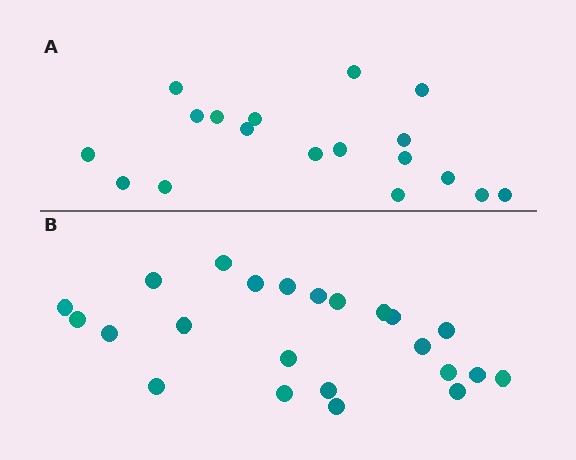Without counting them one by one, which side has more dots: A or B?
Region B (the bottom region) has more dots.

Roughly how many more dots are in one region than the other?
Region B has about 5 more dots than region A.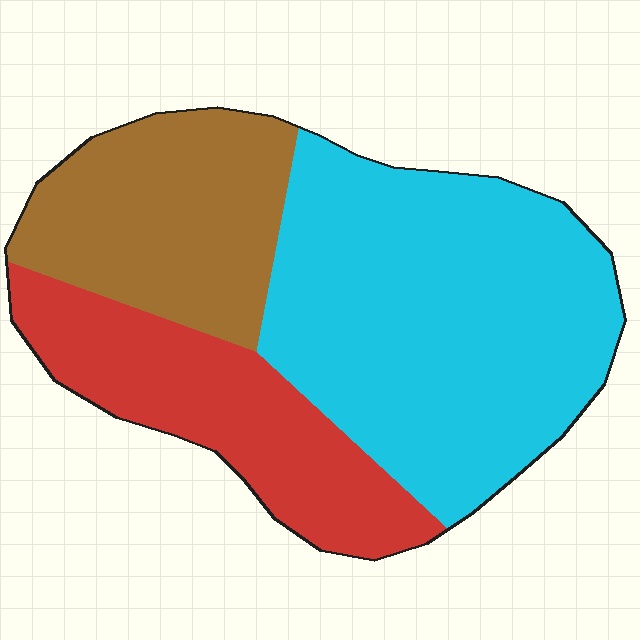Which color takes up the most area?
Cyan, at roughly 50%.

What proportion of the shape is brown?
Brown takes up about one quarter (1/4) of the shape.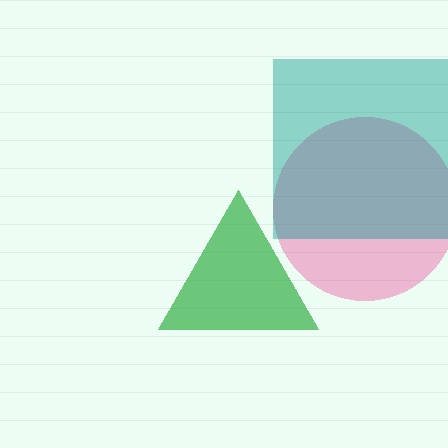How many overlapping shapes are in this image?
There are 3 overlapping shapes in the image.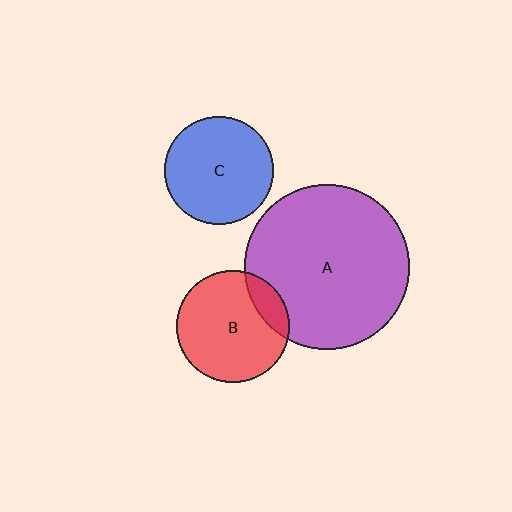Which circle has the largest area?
Circle A (purple).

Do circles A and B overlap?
Yes.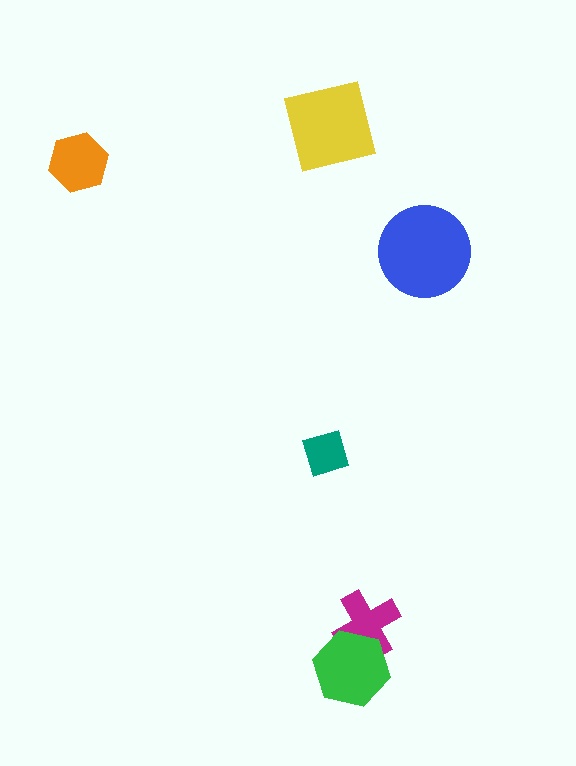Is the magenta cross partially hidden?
Yes, it is partially covered by another shape.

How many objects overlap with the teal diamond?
0 objects overlap with the teal diamond.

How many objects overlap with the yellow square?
0 objects overlap with the yellow square.